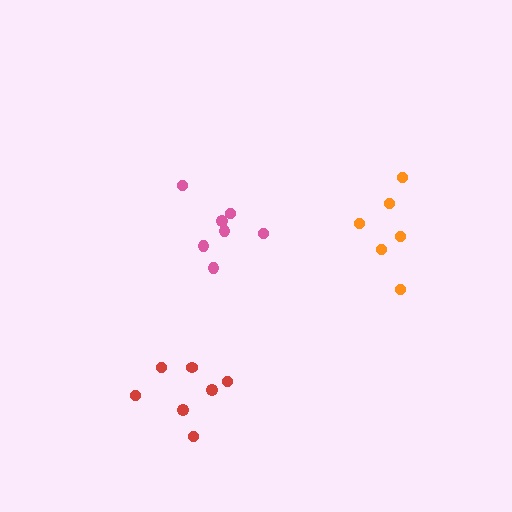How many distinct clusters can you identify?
There are 3 distinct clusters.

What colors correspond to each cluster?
The clusters are colored: orange, red, pink.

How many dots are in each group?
Group 1: 6 dots, Group 2: 7 dots, Group 3: 7 dots (20 total).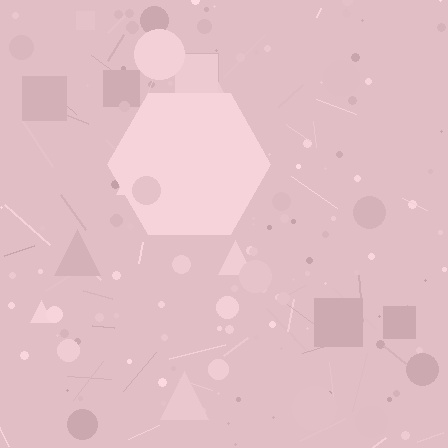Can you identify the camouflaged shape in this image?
The camouflaged shape is a hexagon.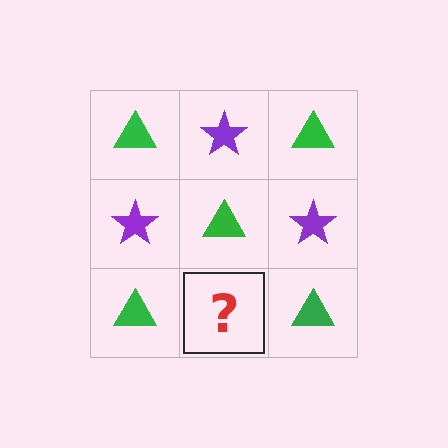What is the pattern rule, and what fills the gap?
The rule is that it alternates green triangle and purple star in a checkerboard pattern. The gap should be filled with a purple star.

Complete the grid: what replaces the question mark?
The question mark should be replaced with a purple star.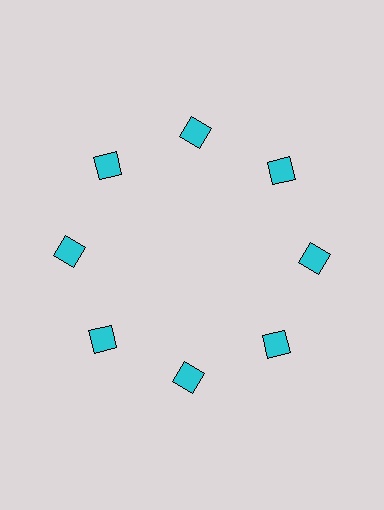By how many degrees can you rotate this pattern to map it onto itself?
The pattern maps onto itself every 45 degrees of rotation.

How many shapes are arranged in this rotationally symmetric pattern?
There are 8 shapes, arranged in 8 groups of 1.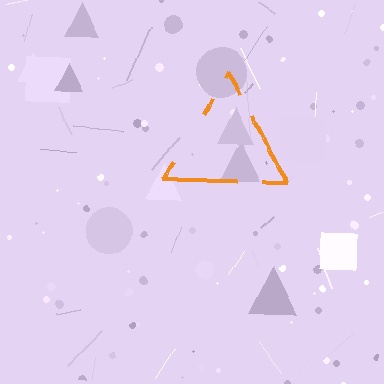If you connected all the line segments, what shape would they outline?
They would outline a triangle.